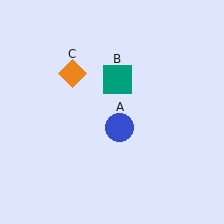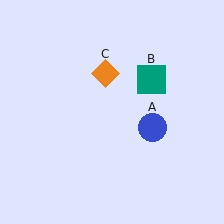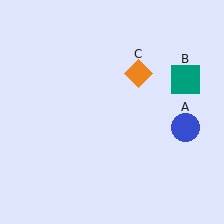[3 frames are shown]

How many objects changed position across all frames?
3 objects changed position: blue circle (object A), teal square (object B), orange diamond (object C).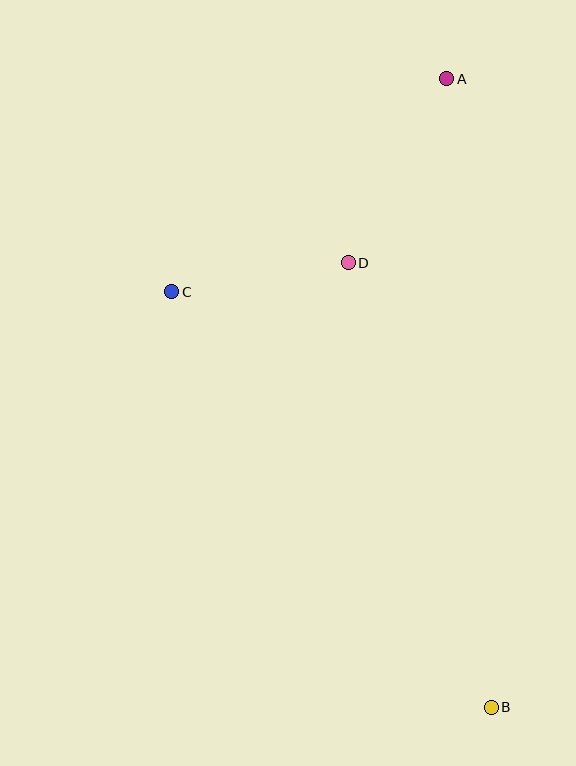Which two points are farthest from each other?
Points A and B are farthest from each other.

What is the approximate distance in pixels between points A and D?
The distance between A and D is approximately 208 pixels.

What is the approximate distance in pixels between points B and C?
The distance between B and C is approximately 524 pixels.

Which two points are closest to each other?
Points C and D are closest to each other.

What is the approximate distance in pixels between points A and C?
The distance between A and C is approximately 348 pixels.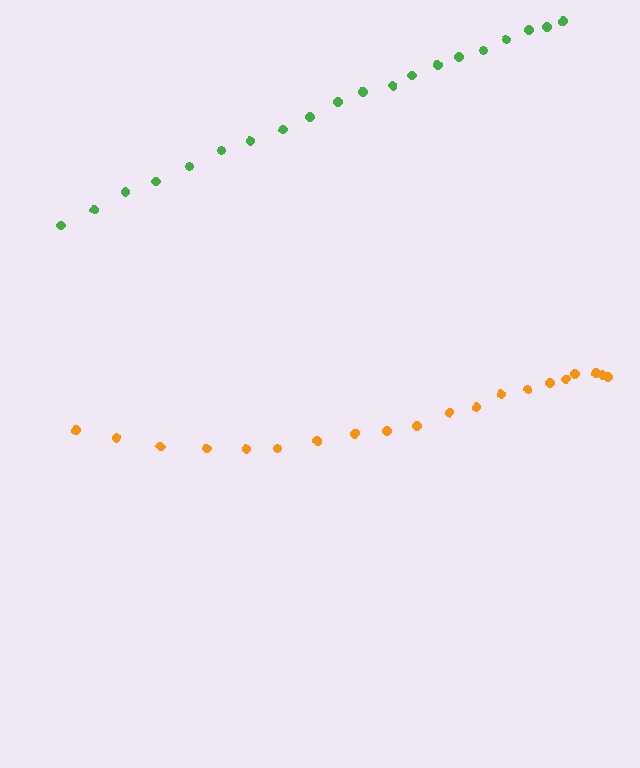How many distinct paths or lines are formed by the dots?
There are 2 distinct paths.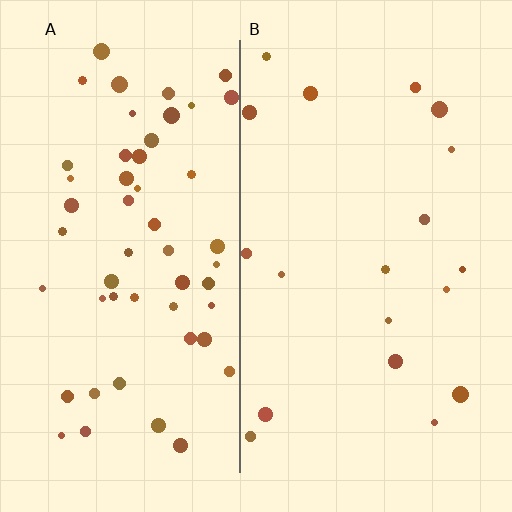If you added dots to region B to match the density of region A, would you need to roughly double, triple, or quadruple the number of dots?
Approximately triple.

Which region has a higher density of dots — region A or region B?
A (the left).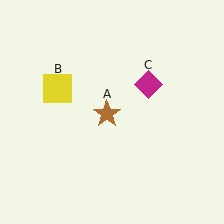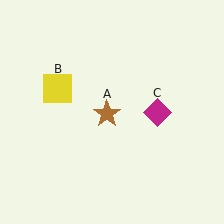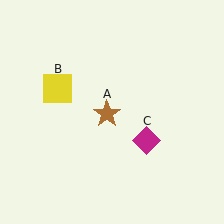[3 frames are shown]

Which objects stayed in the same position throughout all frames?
Brown star (object A) and yellow square (object B) remained stationary.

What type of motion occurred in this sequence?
The magenta diamond (object C) rotated clockwise around the center of the scene.